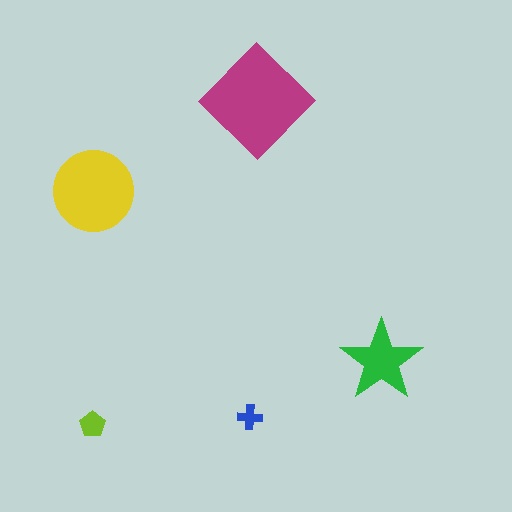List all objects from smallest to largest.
The blue cross, the lime pentagon, the green star, the yellow circle, the magenta diamond.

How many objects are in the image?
There are 5 objects in the image.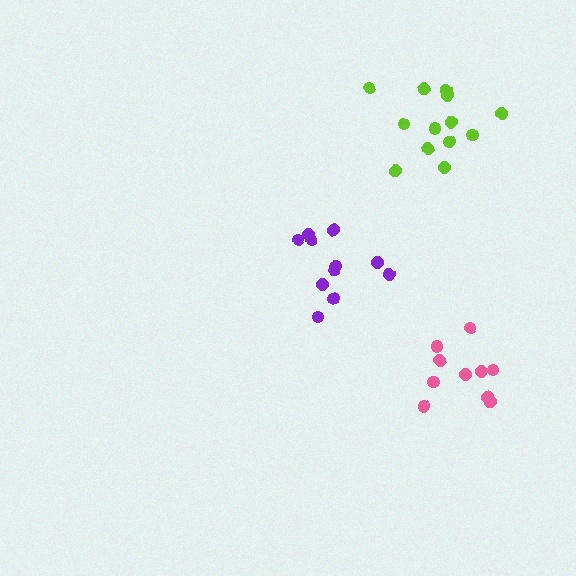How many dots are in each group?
Group 1: 10 dots, Group 2: 11 dots, Group 3: 13 dots (34 total).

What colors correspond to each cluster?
The clusters are colored: pink, purple, lime.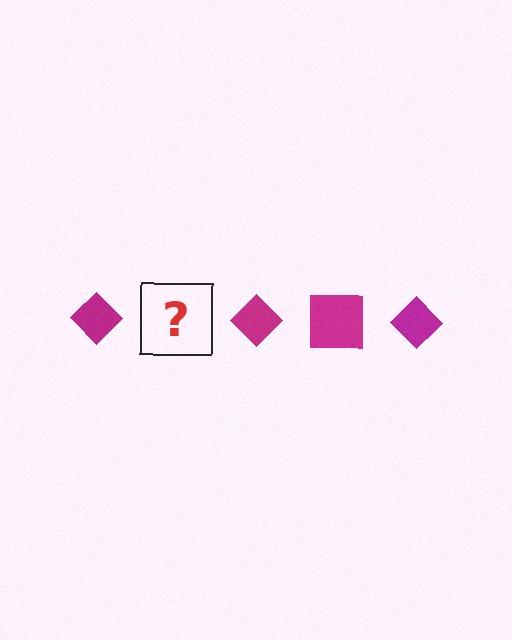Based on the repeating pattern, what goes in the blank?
The blank should be a magenta square.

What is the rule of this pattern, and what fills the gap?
The rule is that the pattern cycles through diamond, square shapes in magenta. The gap should be filled with a magenta square.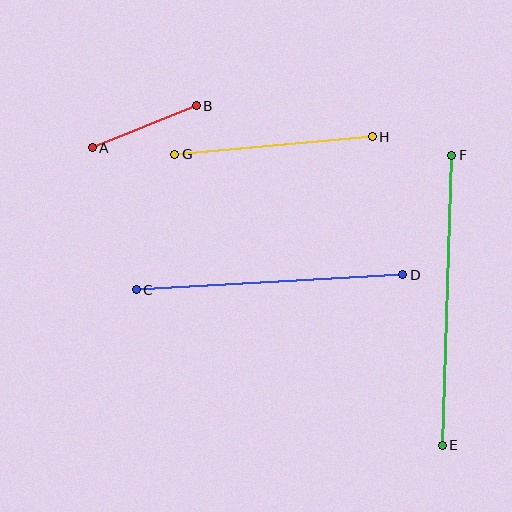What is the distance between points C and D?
The distance is approximately 267 pixels.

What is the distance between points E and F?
The distance is approximately 290 pixels.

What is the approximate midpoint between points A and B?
The midpoint is at approximately (144, 127) pixels.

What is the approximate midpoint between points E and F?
The midpoint is at approximately (447, 300) pixels.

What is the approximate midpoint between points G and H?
The midpoint is at approximately (273, 146) pixels.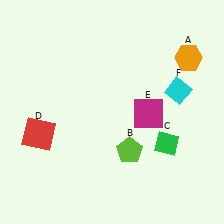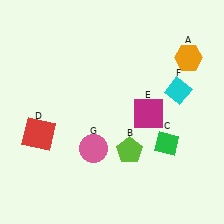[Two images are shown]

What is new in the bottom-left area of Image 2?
A pink circle (G) was added in the bottom-left area of Image 2.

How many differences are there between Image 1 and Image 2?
There is 1 difference between the two images.